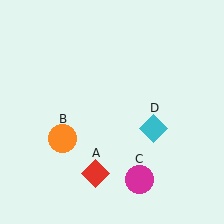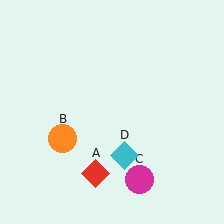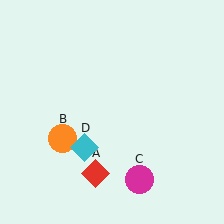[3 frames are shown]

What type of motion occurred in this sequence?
The cyan diamond (object D) rotated clockwise around the center of the scene.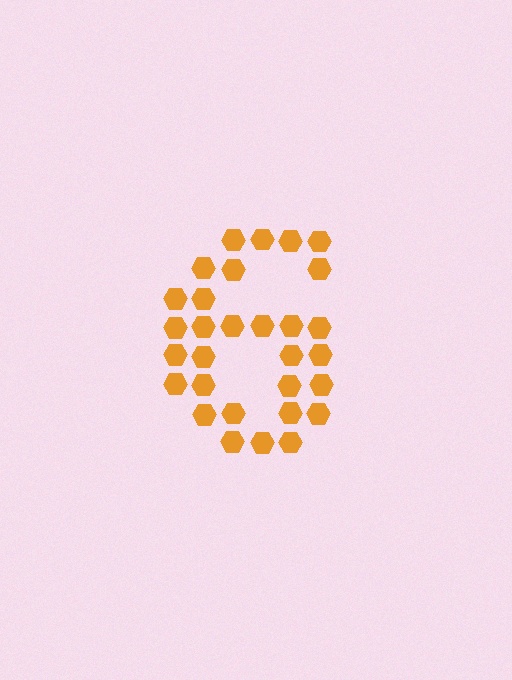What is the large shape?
The large shape is the digit 6.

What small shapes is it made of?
It is made of small hexagons.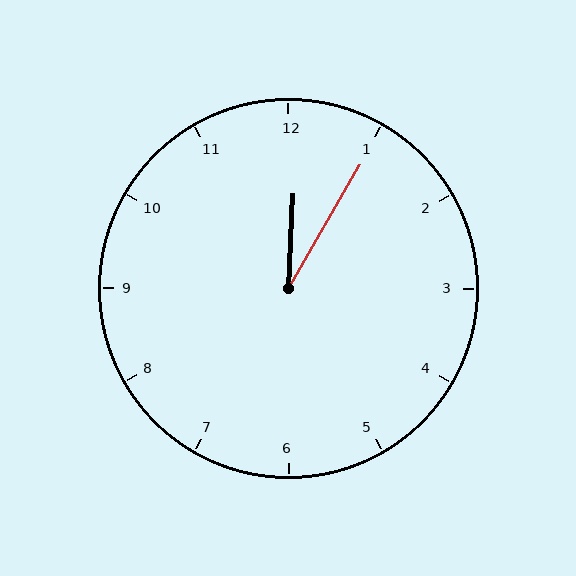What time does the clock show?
12:05.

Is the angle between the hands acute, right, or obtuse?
It is acute.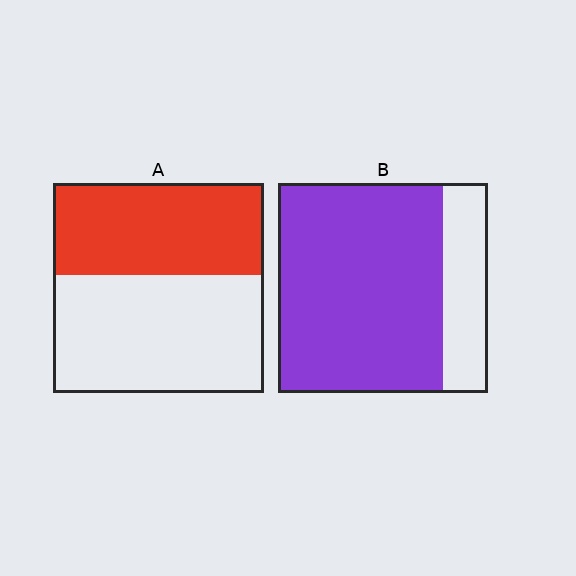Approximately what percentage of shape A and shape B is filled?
A is approximately 45% and B is approximately 80%.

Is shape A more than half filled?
No.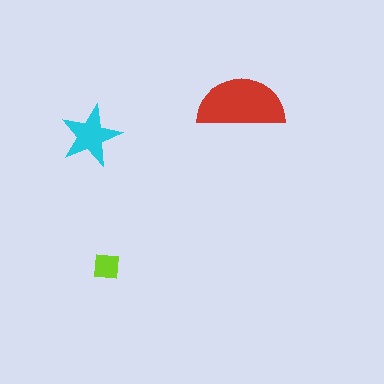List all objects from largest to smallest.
The red semicircle, the cyan star, the lime square.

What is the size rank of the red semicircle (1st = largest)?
1st.